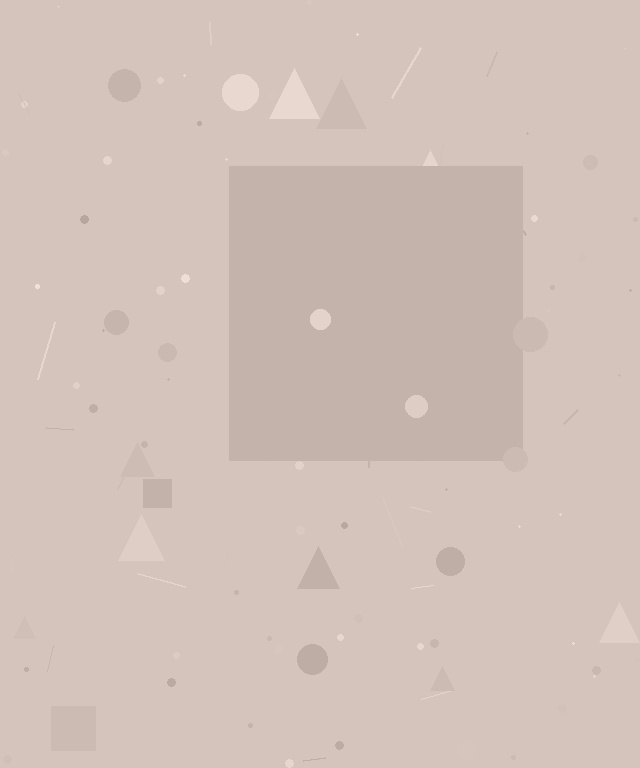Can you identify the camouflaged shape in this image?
The camouflaged shape is a square.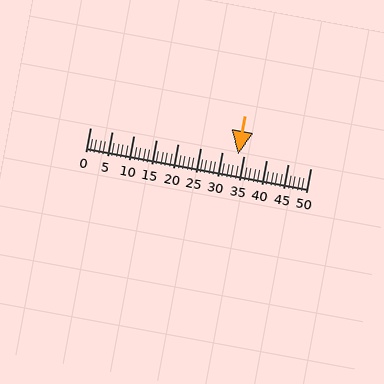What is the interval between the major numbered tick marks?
The major tick marks are spaced 5 units apart.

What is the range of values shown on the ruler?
The ruler shows values from 0 to 50.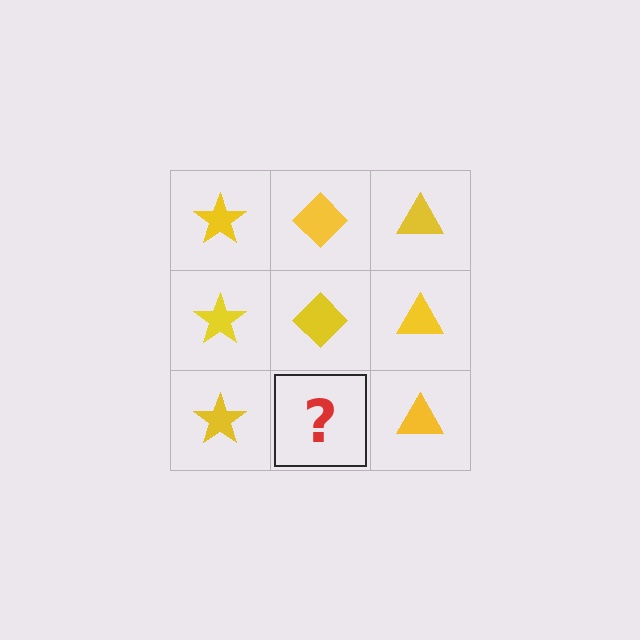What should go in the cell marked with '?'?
The missing cell should contain a yellow diamond.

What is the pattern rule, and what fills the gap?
The rule is that each column has a consistent shape. The gap should be filled with a yellow diamond.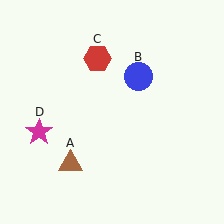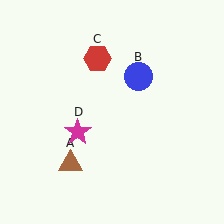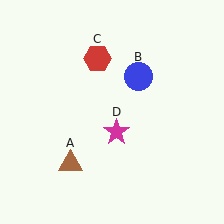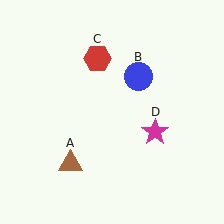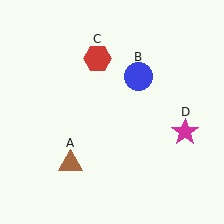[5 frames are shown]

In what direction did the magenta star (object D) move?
The magenta star (object D) moved right.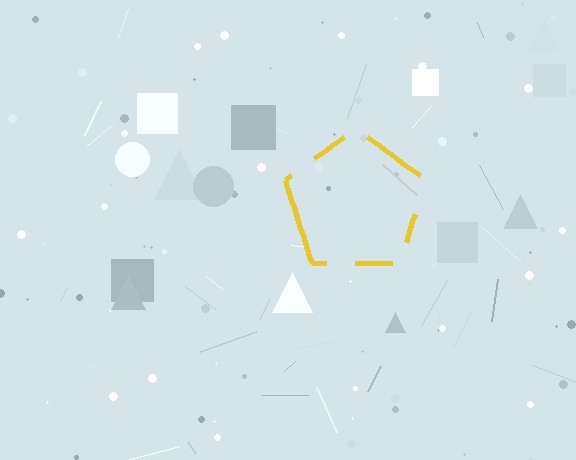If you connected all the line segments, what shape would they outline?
They would outline a pentagon.